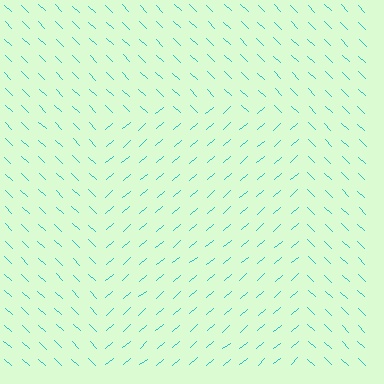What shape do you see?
I see a rectangle.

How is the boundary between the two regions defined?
The boundary is defined purely by a change in line orientation (approximately 85 degrees difference). All lines are the same color and thickness.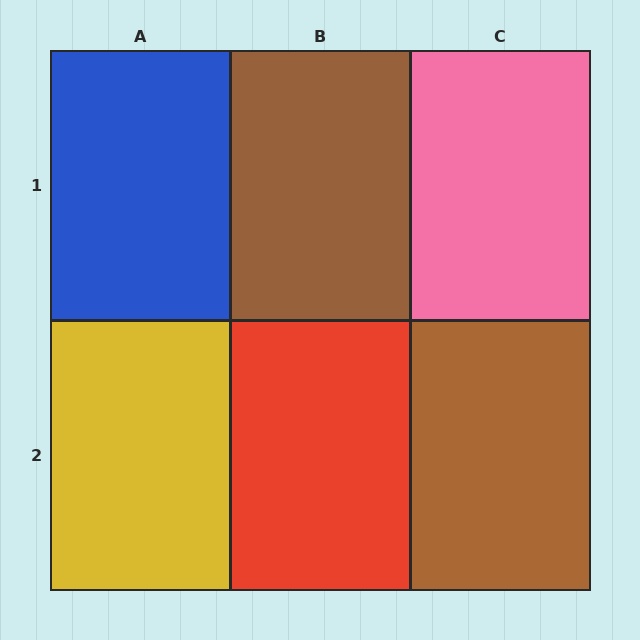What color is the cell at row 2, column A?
Yellow.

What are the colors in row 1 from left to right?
Blue, brown, pink.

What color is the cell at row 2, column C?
Brown.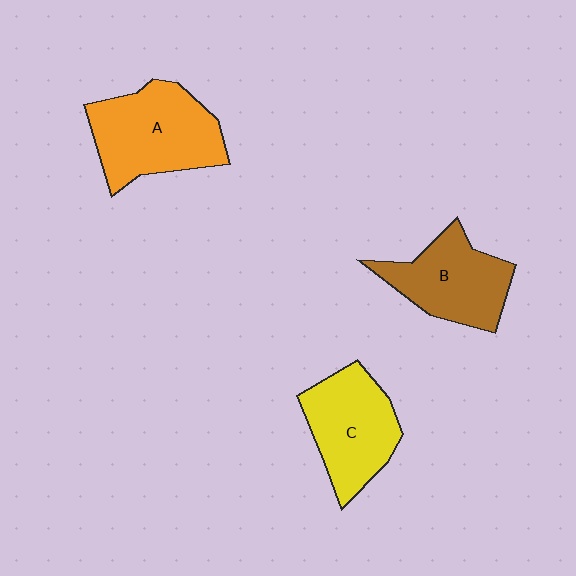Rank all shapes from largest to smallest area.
From largest to smallest: A (orange), C (yellow), B (brown).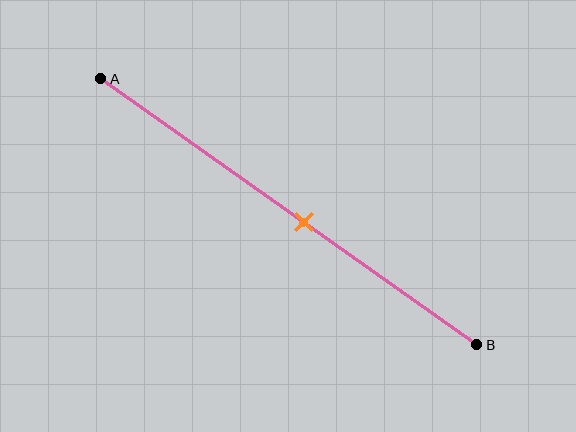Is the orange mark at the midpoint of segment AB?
No, the mark is at about 55% from A, not at the 50% midpoint.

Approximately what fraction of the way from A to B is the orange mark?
The orange mark is approximately 55% of the way from A to B.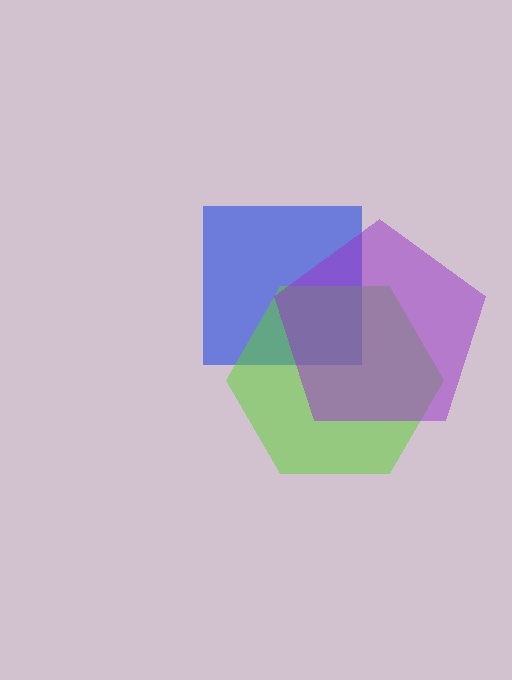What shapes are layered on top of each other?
The layered shapes are: a blue square, a lime hexagon, a purple pentagon.